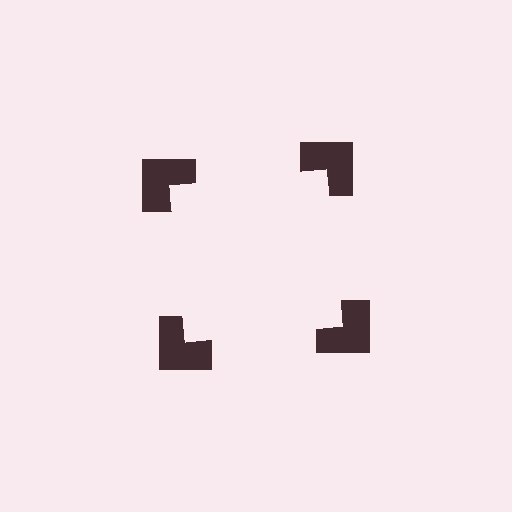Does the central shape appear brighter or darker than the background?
It typically appears slightly brighter than the background, even though no actual brightness change is drawn.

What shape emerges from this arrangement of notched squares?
An illusory square — its edges are inferred from the aligned wedge cuts in the notched squares, not physically drawn.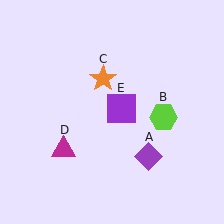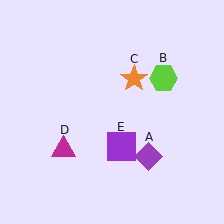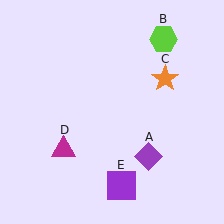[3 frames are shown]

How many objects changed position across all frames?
3 objects changed position: lime hexagon (object B), orange star (object C), purple square (object E).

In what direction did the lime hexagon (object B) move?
The lime hexagon (object B) moved up.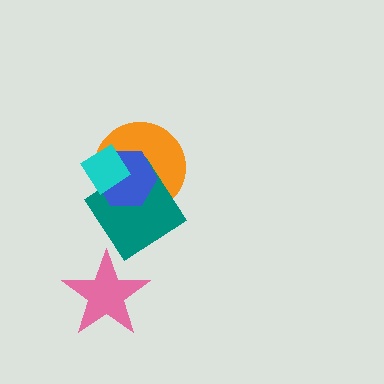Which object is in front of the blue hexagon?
The cyan diamond is in front of the blue hexagon.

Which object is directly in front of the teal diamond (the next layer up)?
The blue hexagon is directly in front of the teal diamond.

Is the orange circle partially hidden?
Yes, it is partially covered by another shape.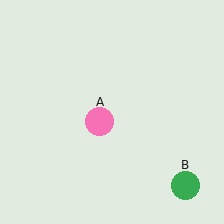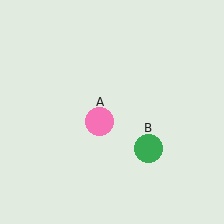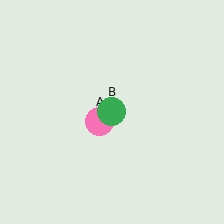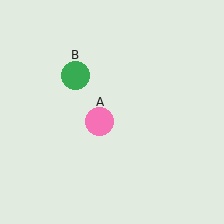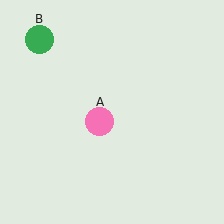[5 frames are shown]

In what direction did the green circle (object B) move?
The green circle (object B) moved up and to the left.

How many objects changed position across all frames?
1 object changed position: green circle (object B).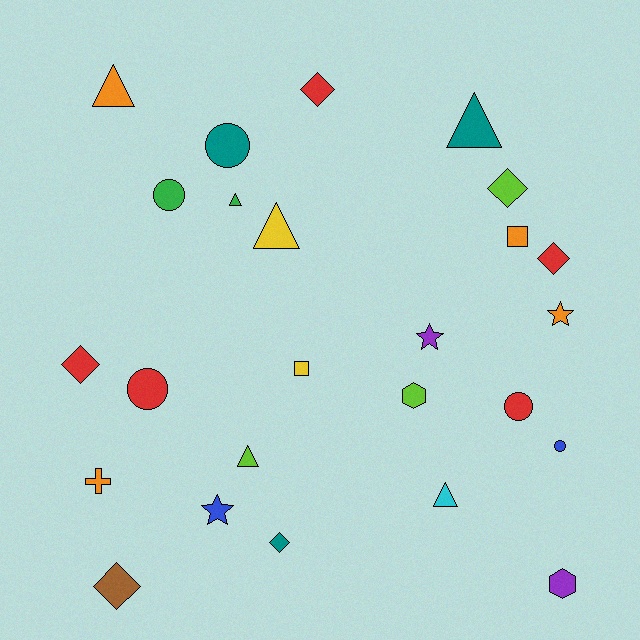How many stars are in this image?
There are 3 stars.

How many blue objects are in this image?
There are 2 blue objects.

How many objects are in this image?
There are 25 objects.